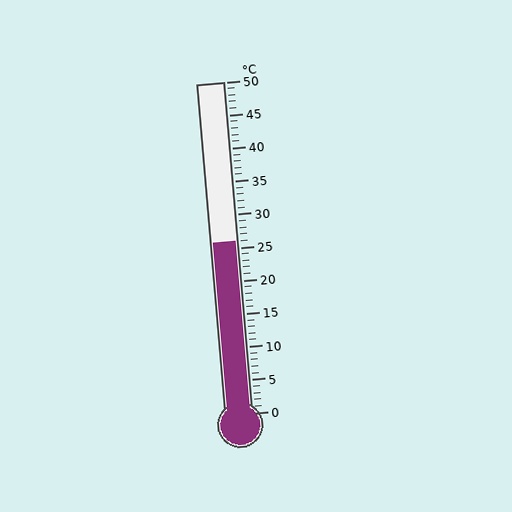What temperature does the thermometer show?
The thermometer shows approximately 26°C.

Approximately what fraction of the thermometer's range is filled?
The thermometer is filled to approximately 50% of its range.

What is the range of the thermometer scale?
The thermometer scale ranges from 0°C to 50°C.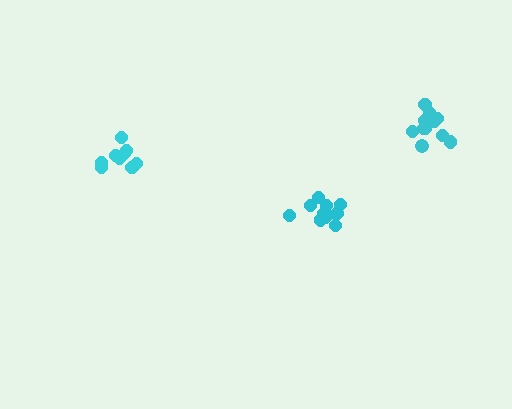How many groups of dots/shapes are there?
There are 3 groups.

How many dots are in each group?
Group 1: 12 dots, Group 2: 11 dots, Group 3: 9 dots (32 total).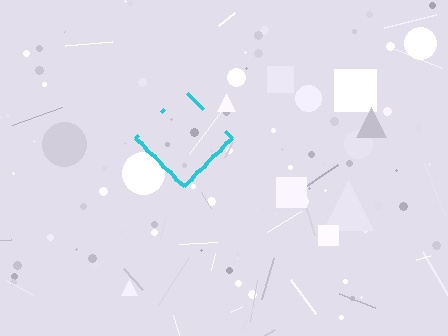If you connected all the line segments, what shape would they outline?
They would outline a diamond.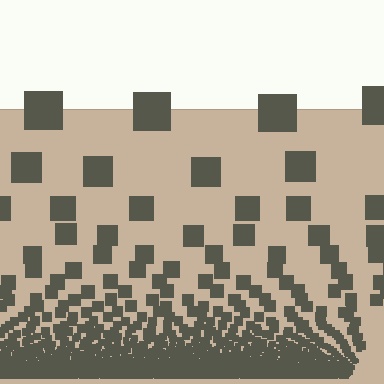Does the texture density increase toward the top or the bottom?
Density increases toward the bottom.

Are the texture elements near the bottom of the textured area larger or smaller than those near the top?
Smaller. The gradient is inverted — elements near the bottom are smaller and denser.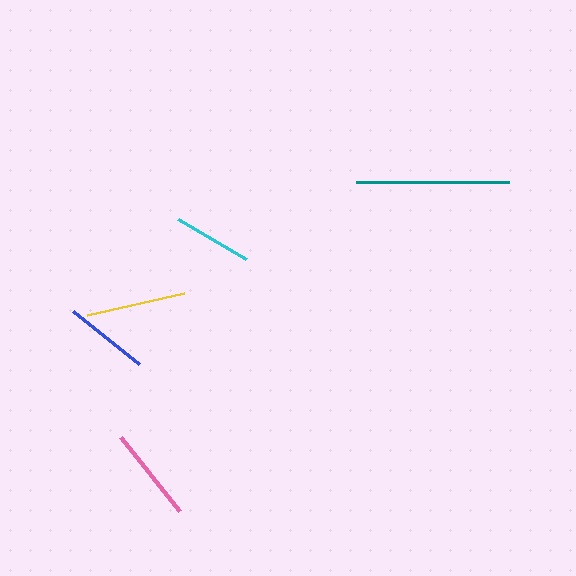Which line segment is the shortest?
The cyan line is the shortest at approximately 78 pixels.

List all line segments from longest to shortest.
From longest to shortest: teal, yellow, pink, blue, cyan.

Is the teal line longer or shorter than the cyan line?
The teal line is longer than the cyan line.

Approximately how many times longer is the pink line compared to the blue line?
The pink line is approximately 1.1 times the length of the blue line.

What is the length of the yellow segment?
The yellow segment is approximately 99 pixels long.